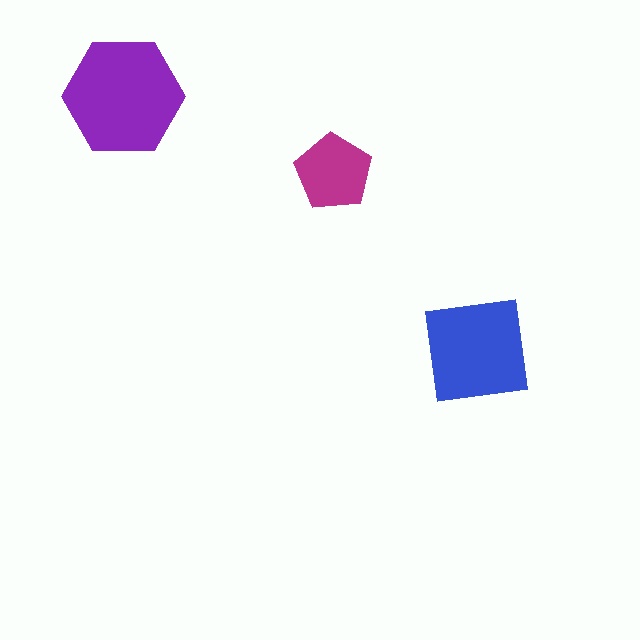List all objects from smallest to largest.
The magenta pentagon, the blue square, the purple hexagon.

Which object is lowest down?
The blue square is bottommost.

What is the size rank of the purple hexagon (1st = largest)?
1st.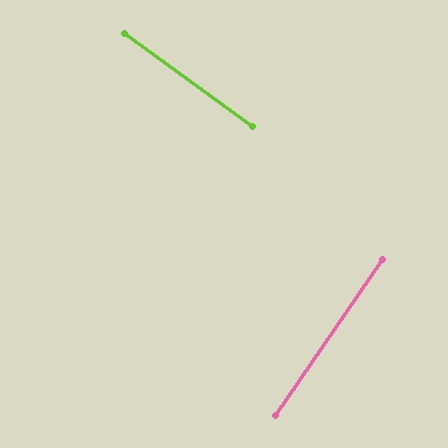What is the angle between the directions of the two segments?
Approximately 89 degrees.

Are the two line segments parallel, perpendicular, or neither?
Perpendicular — they meet at approximately 89°.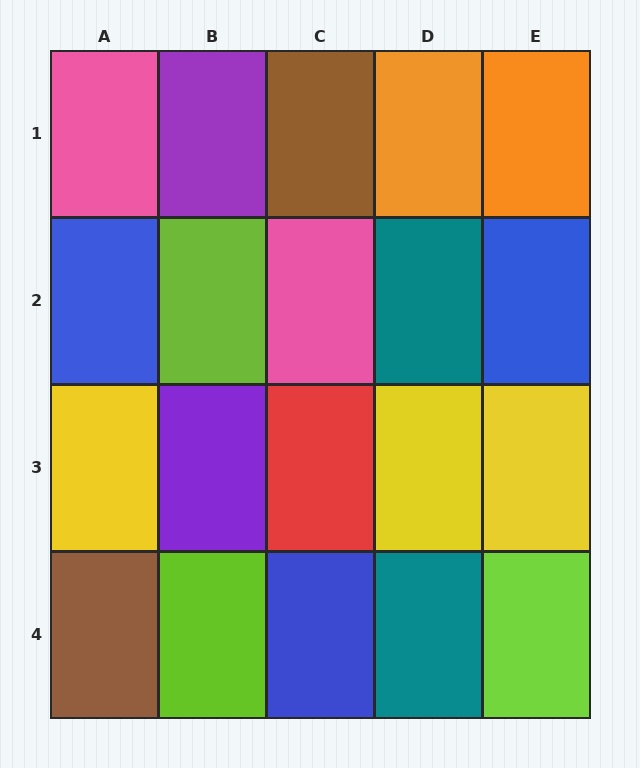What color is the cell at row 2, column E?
Blue.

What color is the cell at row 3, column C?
Red.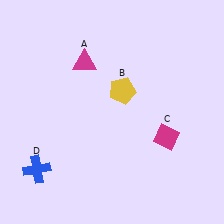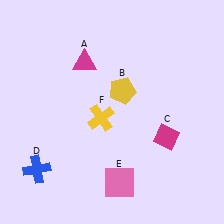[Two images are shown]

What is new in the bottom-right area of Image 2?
A pink square (E) was added in the bottom-right area of Image 2.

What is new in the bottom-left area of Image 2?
A yellow cross (F) was added in the bottom-left area of Image 2.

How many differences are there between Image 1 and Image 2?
There are 2 differences between the two images.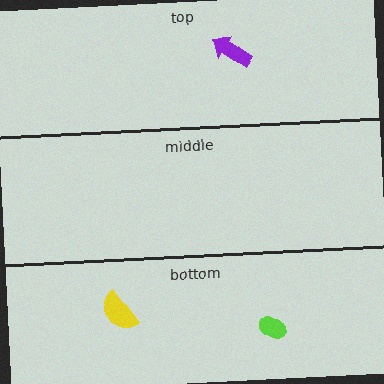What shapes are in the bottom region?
The yellow semicircle, the lime ellipse.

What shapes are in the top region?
The purple arrow.